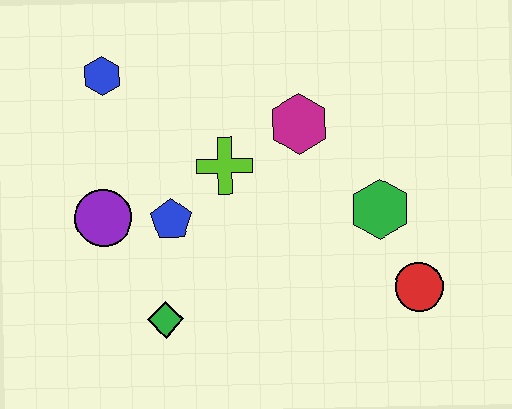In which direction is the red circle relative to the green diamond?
The red circle is to the right of the green diamond.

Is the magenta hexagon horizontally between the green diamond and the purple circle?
No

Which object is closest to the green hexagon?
The red circle is closest to the green hexagon.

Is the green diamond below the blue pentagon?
Yes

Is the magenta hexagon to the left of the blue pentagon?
No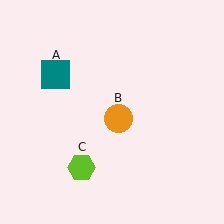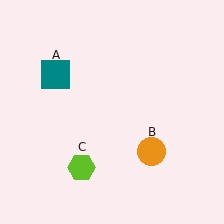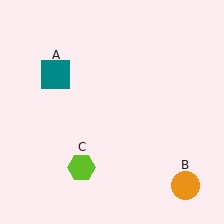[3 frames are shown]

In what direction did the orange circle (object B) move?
The orange circle (object B) moved down and to the right.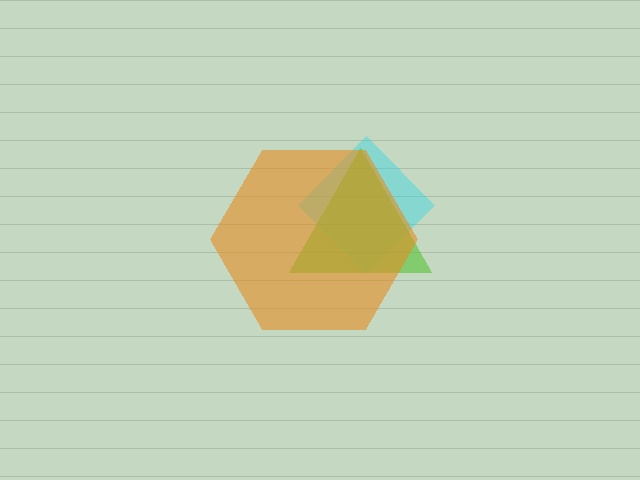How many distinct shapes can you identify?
There are 3 distinct shapes: a cyan diamond, a lime triangle, an orange hexagon.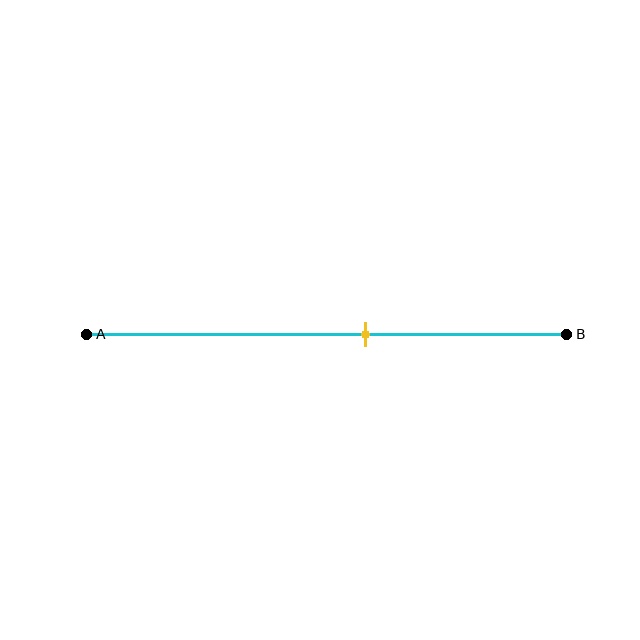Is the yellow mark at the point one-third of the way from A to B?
No, the mark is at about 60% from A, not at the 33% one-third point.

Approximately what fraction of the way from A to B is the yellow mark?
The yellow mark is approximately 60% of the way from A to B.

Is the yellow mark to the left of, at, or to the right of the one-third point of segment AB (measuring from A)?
The yellow mark is to the right of the one-third point of segment AB.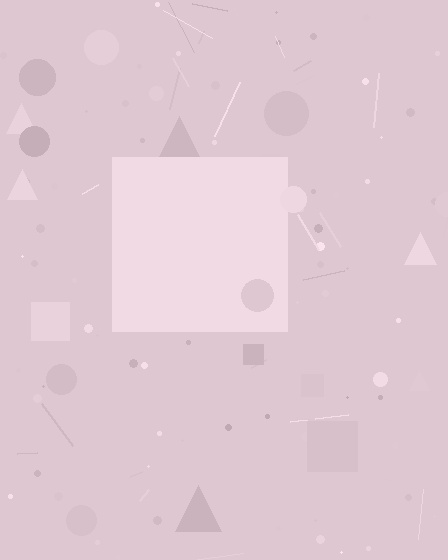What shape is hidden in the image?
A square is hidden in the image.